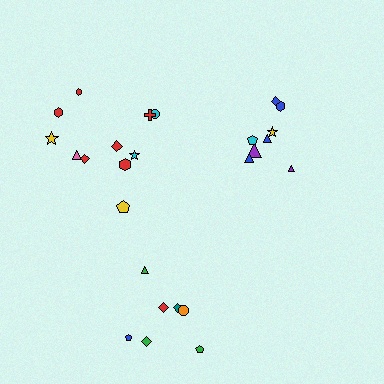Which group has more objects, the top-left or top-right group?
The top-left group.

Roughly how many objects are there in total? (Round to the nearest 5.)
Roughly 25 objects in total.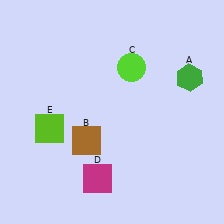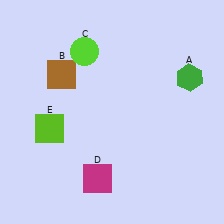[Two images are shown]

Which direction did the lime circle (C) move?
The lime circle (C) moved left.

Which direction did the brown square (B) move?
The brown square (B) moved up.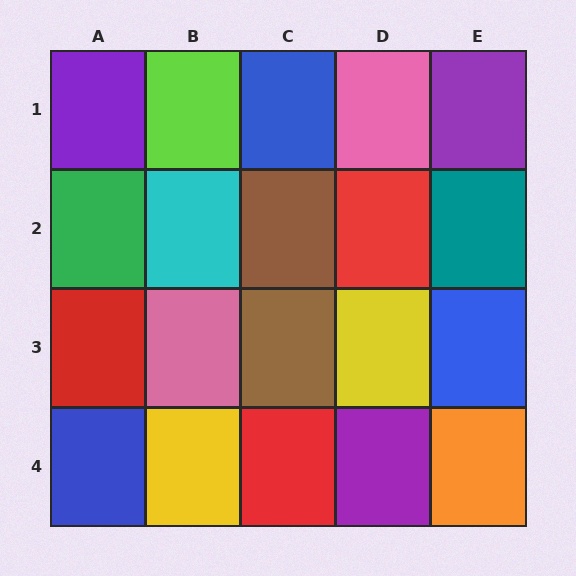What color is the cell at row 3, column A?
Red.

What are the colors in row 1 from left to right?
Purple, lime, blue, pink, purple.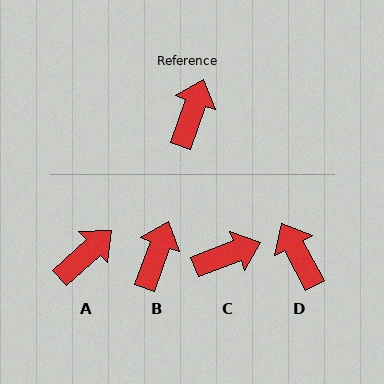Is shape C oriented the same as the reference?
No, it is off by about 50 degrees.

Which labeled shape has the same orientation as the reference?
B.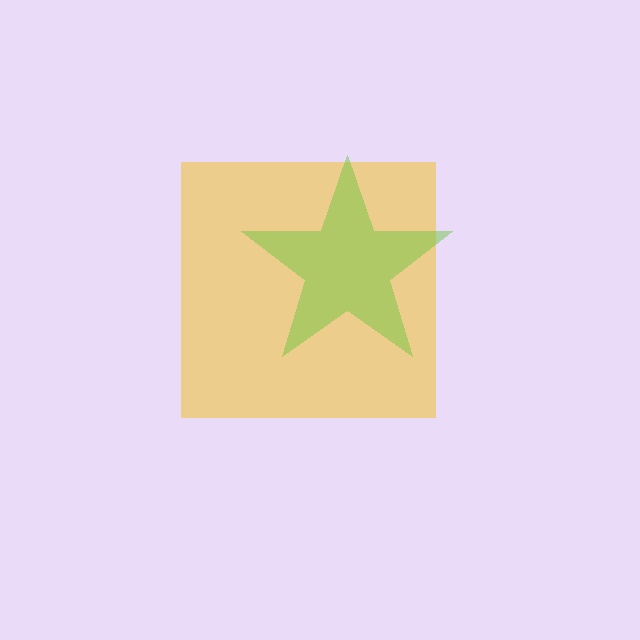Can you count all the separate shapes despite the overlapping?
Yes, there are 2 separate shapes.